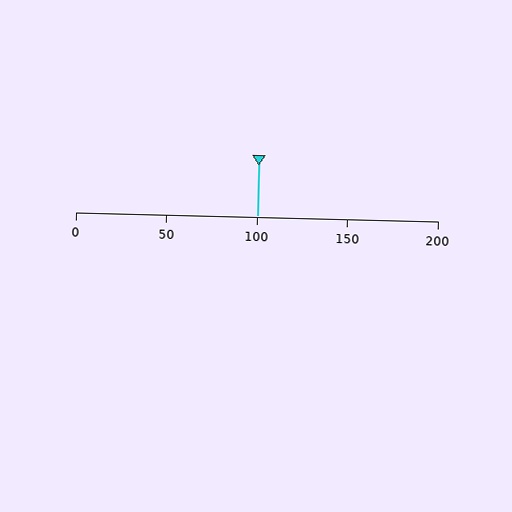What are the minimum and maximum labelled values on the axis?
The axis runs from 0 to 200.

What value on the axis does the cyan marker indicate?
The marker indicates approximately 100.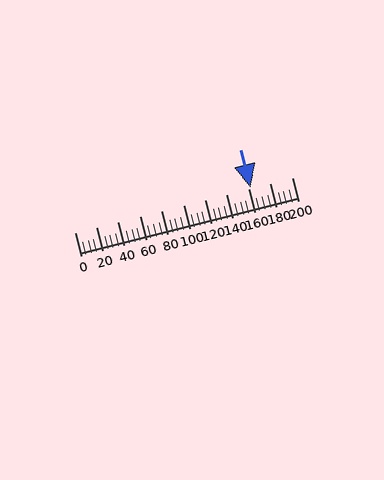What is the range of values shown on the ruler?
The ruler shows values from 0 to 200.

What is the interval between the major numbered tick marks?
The major tick marks are spaced 20 units apart.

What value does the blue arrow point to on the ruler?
The blue arrow points to approximately 162.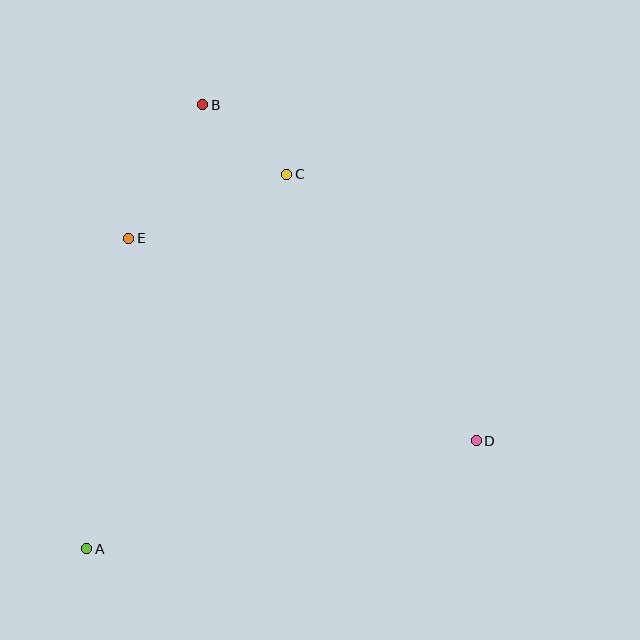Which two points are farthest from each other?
Points A and B are farthest from each other.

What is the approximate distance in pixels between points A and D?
The distance between A and D is approximately 405 pixels.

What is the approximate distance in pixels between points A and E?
The distance between A and E is approximately 313 pixels.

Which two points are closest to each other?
Points B and C are closest to each other.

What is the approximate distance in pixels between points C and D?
The distance between C and D is approximately 327 pixels.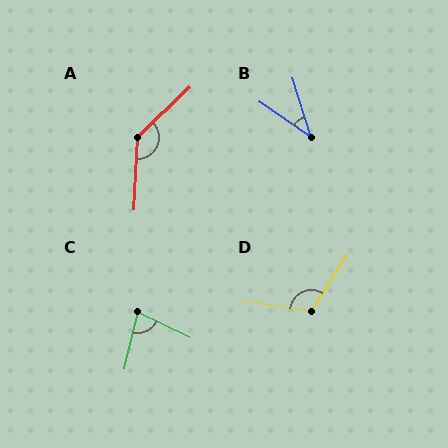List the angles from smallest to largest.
B (38°), C (77°), D (115°), A (137°).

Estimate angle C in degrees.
Approximately 77 degrees.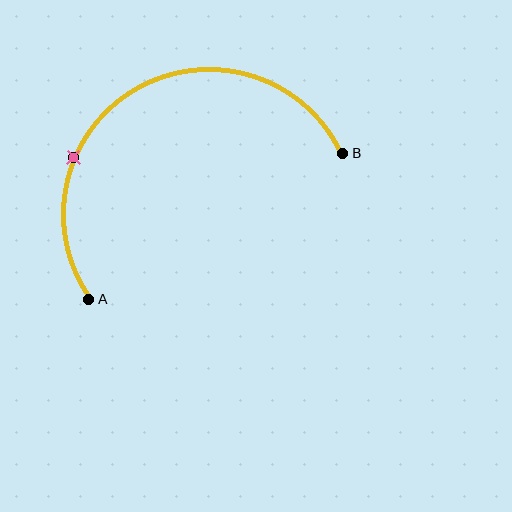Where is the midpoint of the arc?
The arc midpoint is the point on the curve farthest from the straight line joining A and B. It sits above that line.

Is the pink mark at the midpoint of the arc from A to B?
No. The pink mark lies on the arc but is closer to endpoint A. The arc midpoint would be at the point on the curve equidistant along the arc from both A and B.